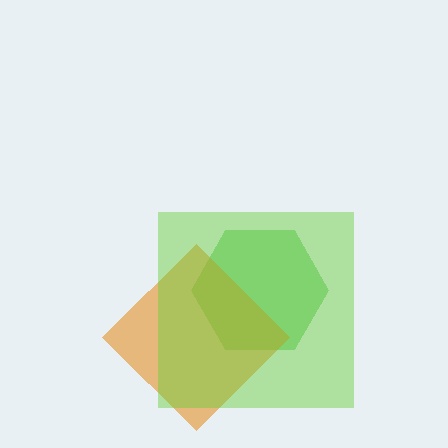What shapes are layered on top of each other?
The layered shapes are: a green hexagon, an orange diamond, a lime square.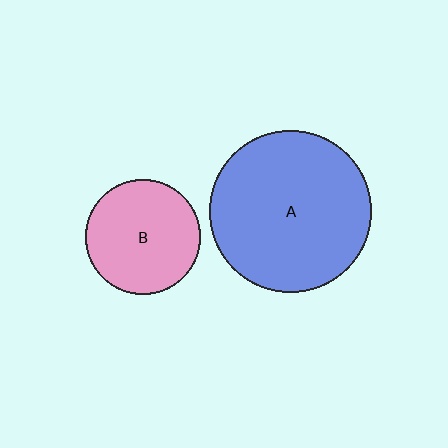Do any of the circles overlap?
No, none of the circles overlap.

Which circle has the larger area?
Circle A (blue).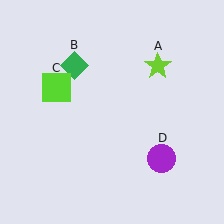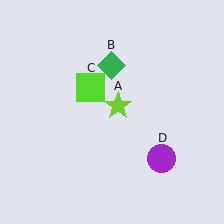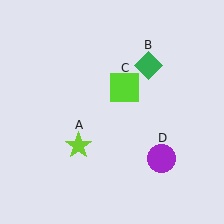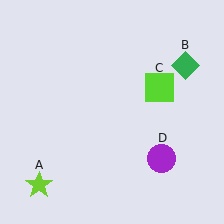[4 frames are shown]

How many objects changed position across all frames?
3 objects changed position: lime star (object A), green diamond (object B), lime square (object C).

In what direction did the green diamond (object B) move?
The green diamond (object B) moved right.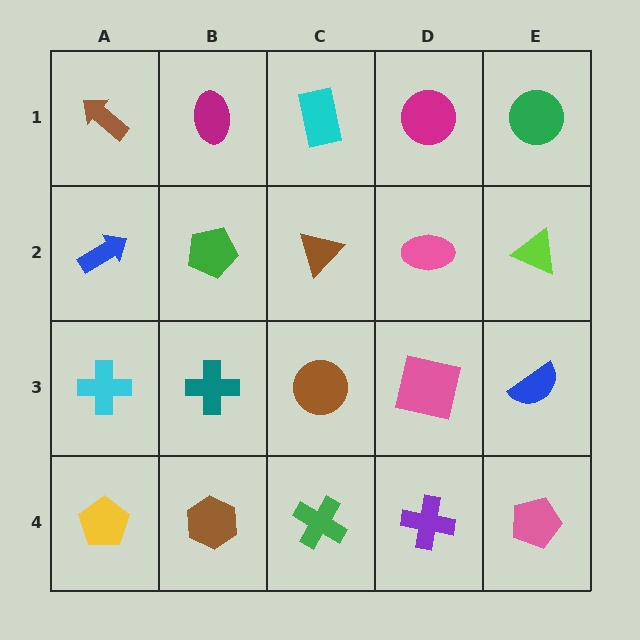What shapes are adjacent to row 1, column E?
A lime triangle (row 2, column E), a magenta circle (row 1, column D).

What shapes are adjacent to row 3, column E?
A lime triangle (row 2, column E), a pink pentagon (row 4, column E), a pink square (row 3, column D).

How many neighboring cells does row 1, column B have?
3.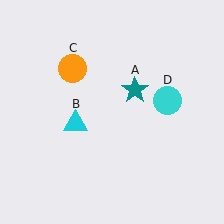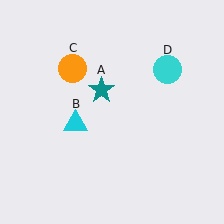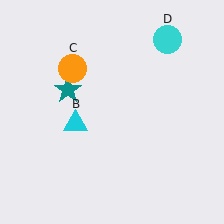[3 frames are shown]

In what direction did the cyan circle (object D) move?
The cyan circle (object D) moved up.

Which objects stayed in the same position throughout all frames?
Cyan triangle (object B) and orange circle (object C) remained stationary.